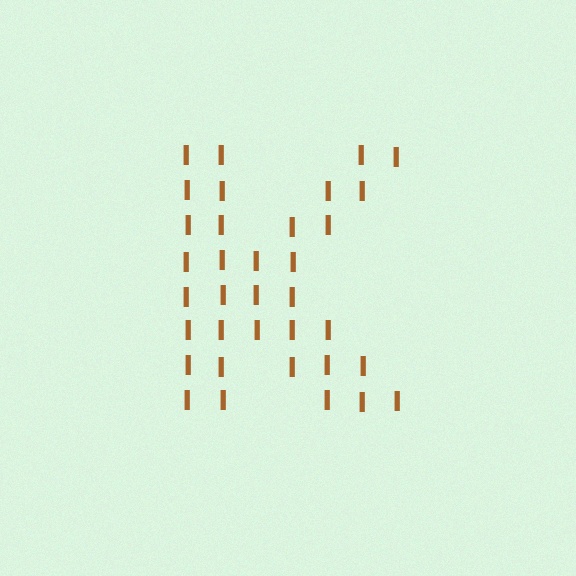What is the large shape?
The large shape is the letter K.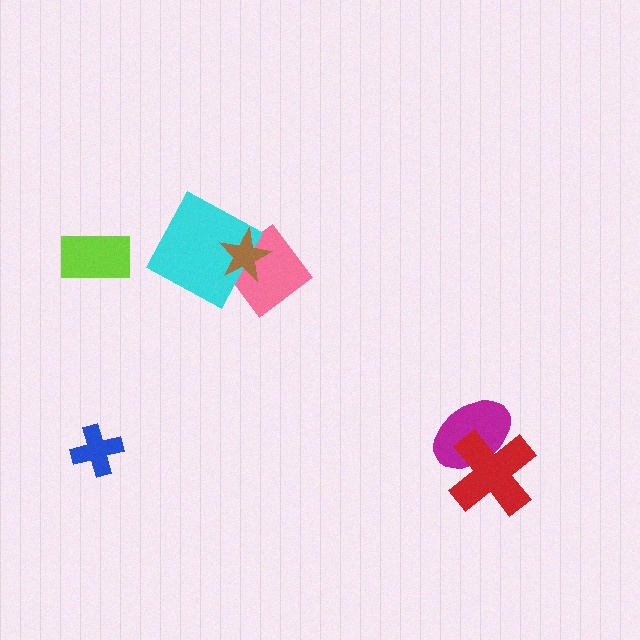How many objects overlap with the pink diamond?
2 objects overlap with the pink diamond.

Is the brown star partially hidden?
No, no other shape covers it.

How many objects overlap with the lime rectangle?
0 objects overlap with the lime rectangle.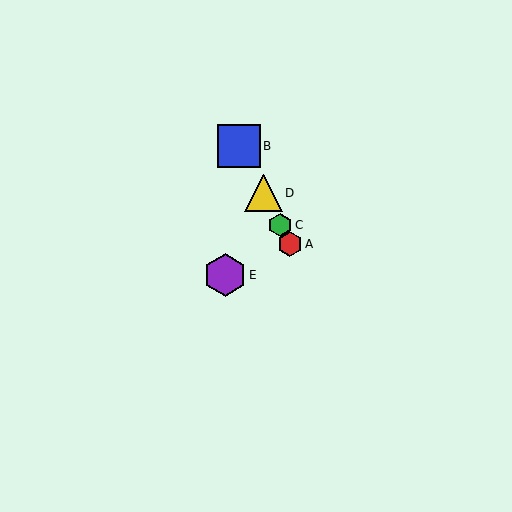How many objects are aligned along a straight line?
4 objects (A, B, C, D) are aligned along a straight line.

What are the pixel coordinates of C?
Object C is at (280, 225).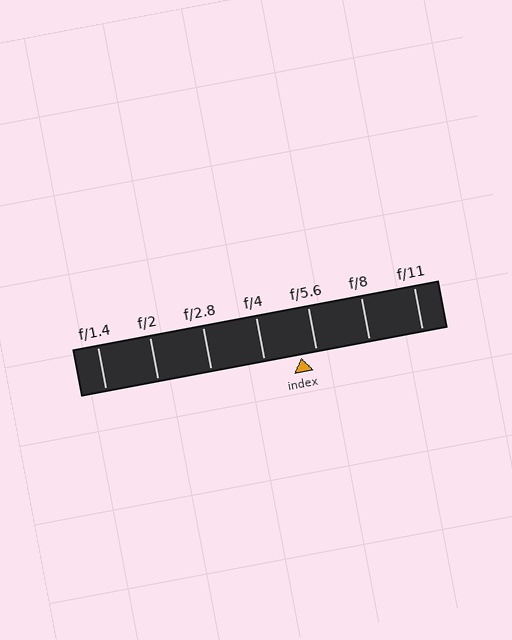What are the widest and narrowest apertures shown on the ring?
The widest aperture shown is f/1.4 and the narrowest is f/11.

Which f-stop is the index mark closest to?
The index mark is closest to f/5.6.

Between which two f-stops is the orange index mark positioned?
The index mark is between f/4 and f/5.6.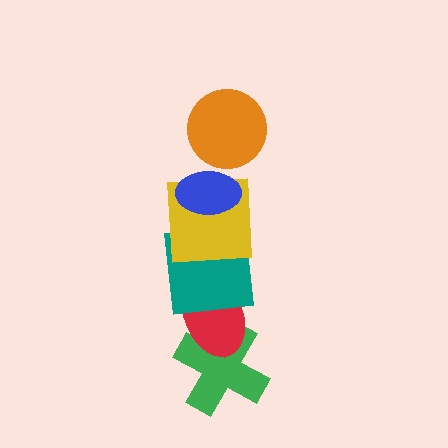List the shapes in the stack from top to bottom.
From top to bottom: the orange circle, the blue ellipse, the yellow square, the teal square, the red ellipse, the green cross.